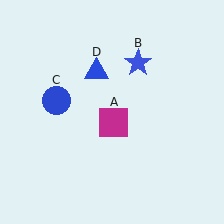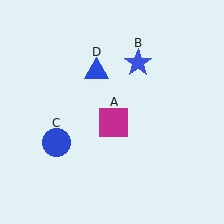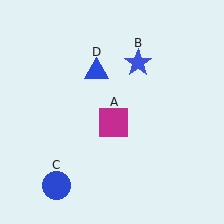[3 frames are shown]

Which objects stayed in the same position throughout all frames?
Magenta square (object A) and blue star (object B) and blue triangle (object D) remained stationary.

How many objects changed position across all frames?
1 object changed position: blue circle (object C).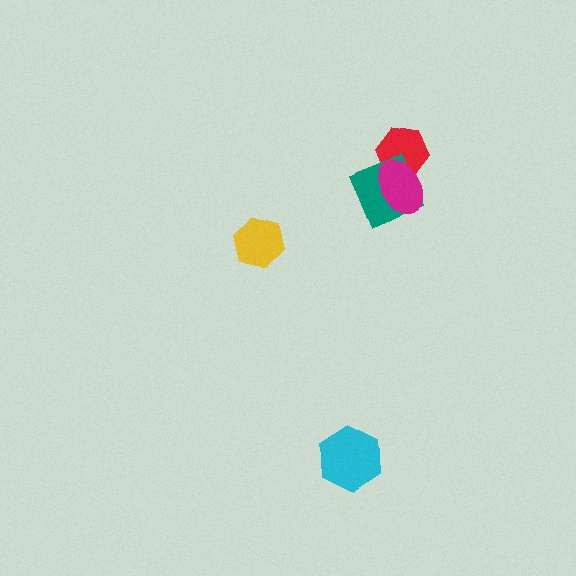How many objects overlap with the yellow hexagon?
0 objects overlap with the yellow hexagon.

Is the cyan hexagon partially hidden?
No, no other shape covers it.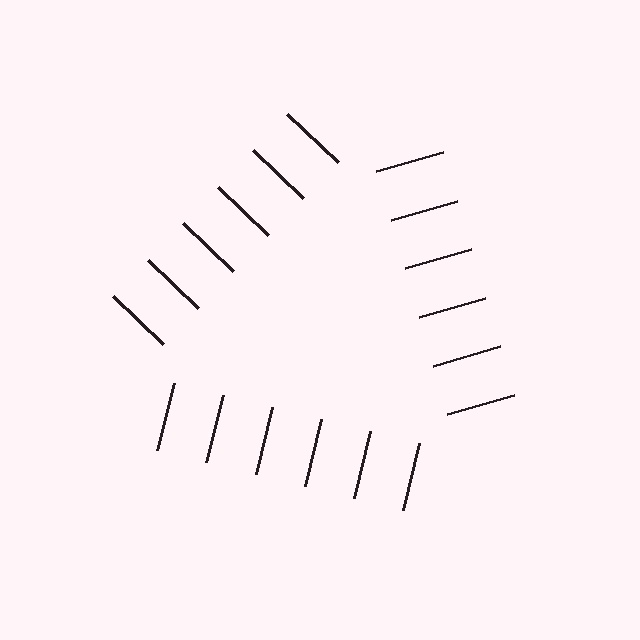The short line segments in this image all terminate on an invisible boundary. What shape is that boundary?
An illusory triangle — the line segments terminate on its edges but no continuous stroke is drawn.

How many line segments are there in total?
18 — 6 along each of the 3 edges.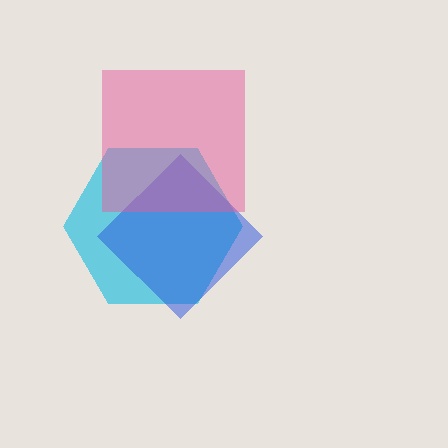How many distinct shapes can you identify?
There are 3 distinct shapes: a cyan hexagon, a blue diamond, a pink square.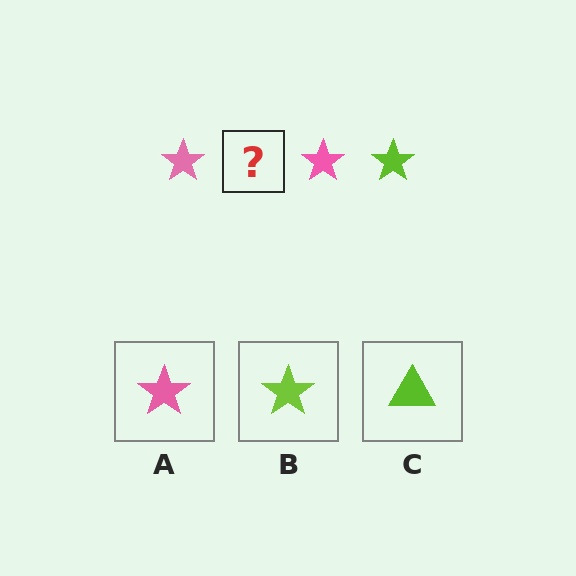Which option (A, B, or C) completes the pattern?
B.